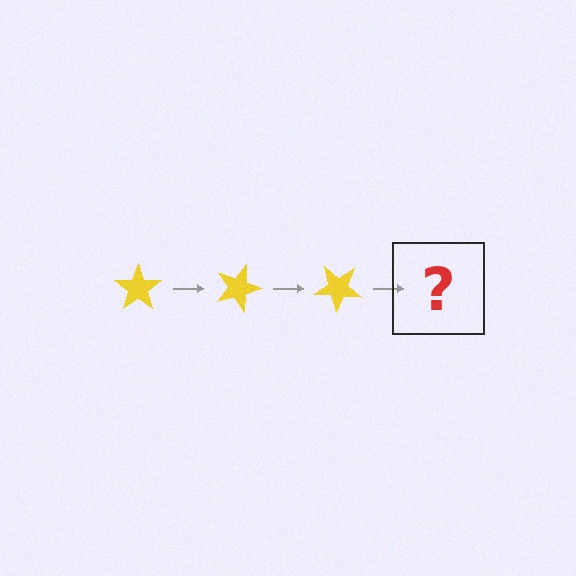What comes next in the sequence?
The next element should be a yellow star rotated 60 degrees.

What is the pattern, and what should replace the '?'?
The pattern is that the star rotates 20 degrees each step. The '?' should be a yellow star rotated 60 degrees.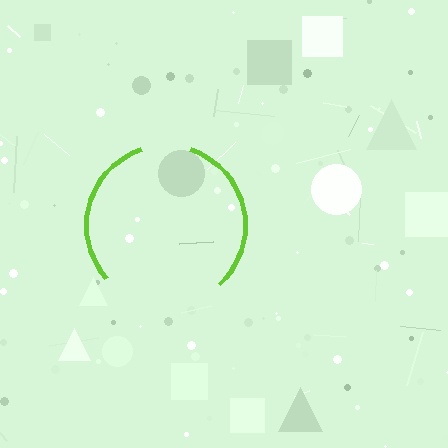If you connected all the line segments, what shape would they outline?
They would outline a circle.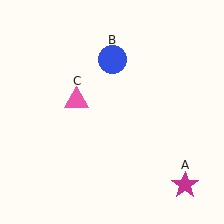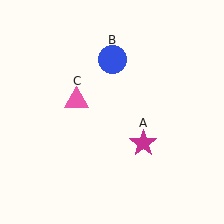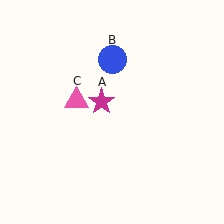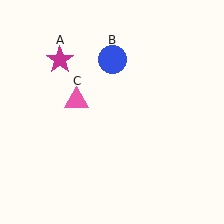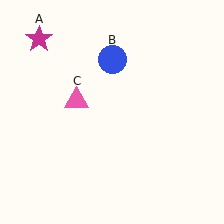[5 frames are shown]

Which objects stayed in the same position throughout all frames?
Blue circle (object B) and pink triangle (object C) remained stationary.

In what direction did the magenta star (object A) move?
The magenta star (object A) moved up and to the left.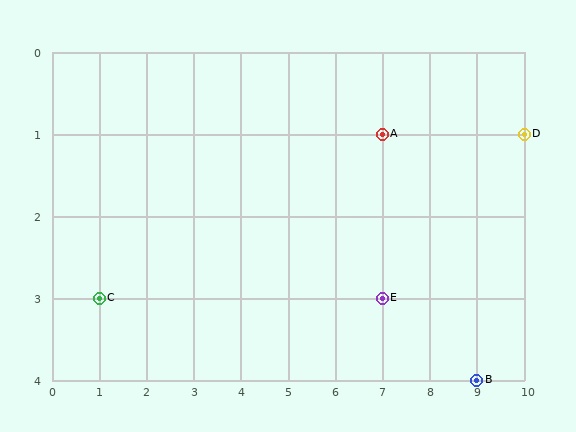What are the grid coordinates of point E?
Point E is at grid coordinates (7, 3).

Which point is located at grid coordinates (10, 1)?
Point D is at (10, 1).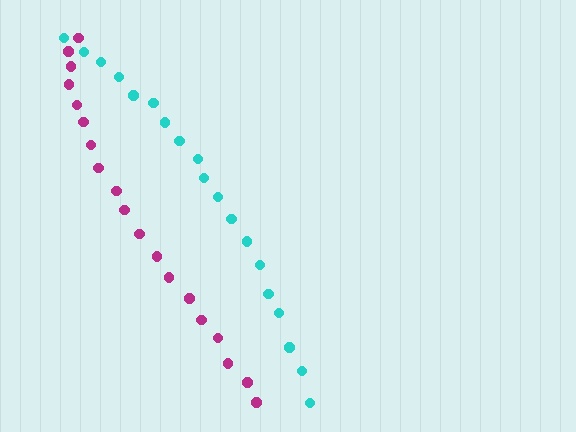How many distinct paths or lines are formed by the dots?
There are 2 distinct paths.